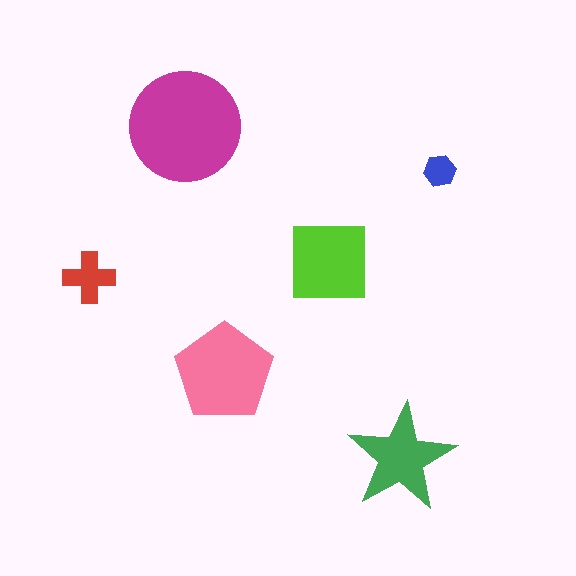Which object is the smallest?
The blue hexagon.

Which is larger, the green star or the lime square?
The lime square.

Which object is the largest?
The magenta circle.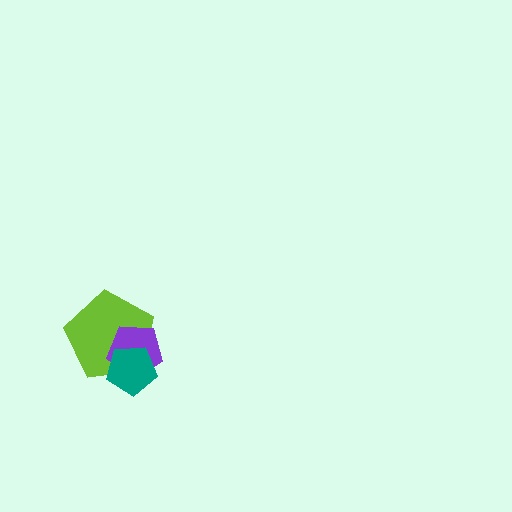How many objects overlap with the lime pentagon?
2 objects overlap with the lime pentagon.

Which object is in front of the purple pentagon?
The teal pentagon is in front of the purple pentagon.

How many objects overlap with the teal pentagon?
2 objects overlap with the teal pentagon.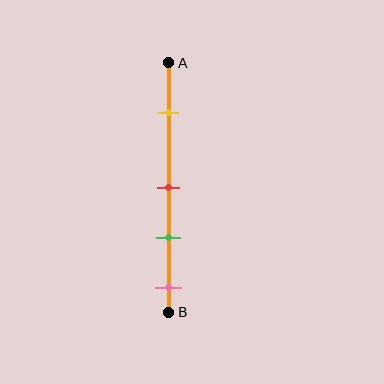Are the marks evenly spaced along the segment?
No, the marks are not evenly spaced.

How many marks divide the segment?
There are 4 marks dividing the segment.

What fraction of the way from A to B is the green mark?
The green mark is approximately 70% (0.7) of the way from A to B.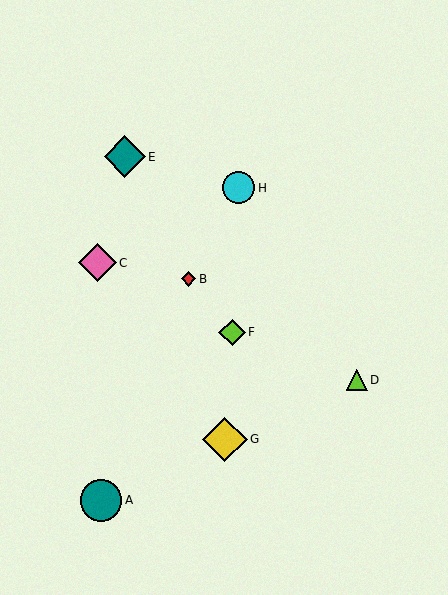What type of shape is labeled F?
Shape F is a lime diamond.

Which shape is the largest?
The yellow diamond (labeled G) is the largest.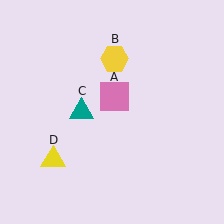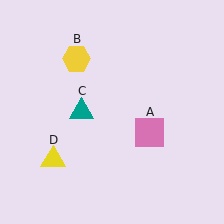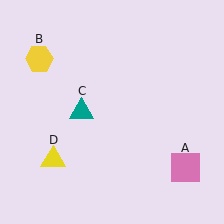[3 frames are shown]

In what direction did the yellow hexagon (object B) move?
The yellow hexagon (object B) moved left.